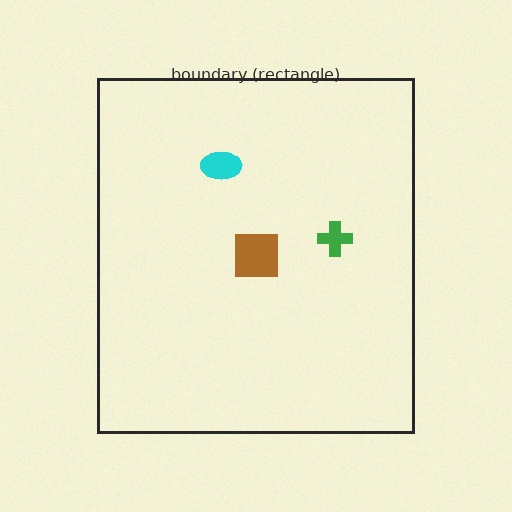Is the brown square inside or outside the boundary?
Inside.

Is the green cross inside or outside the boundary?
Inside.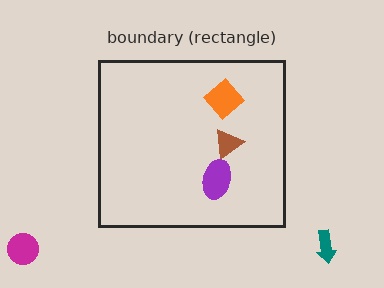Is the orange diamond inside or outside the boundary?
Inside.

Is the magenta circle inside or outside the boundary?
Outside.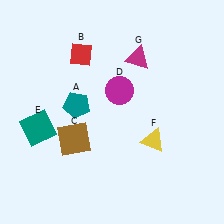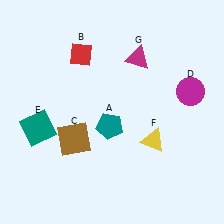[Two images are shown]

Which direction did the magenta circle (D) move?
The magenta circle (D) moved right.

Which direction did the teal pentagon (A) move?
The teal pentagon (A) moved right.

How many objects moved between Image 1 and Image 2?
2 objects moved between the two images.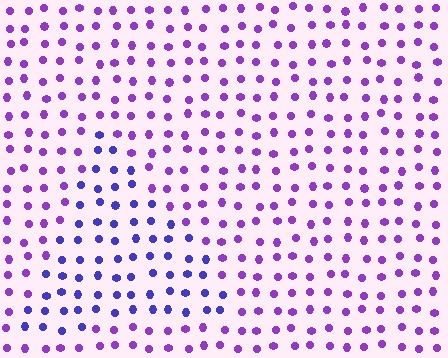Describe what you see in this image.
The image is filled with small purple elements in a uniform arrangement. A triangle-shaped region is visible where the elements are tinted to a slightly different hue, forming a subtle color boundary.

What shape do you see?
I see a triangle.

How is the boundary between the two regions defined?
The boundary is defined purely by a slight shift in hue (about 35 degrees). Spacing, size, and orientation are identical on both sides.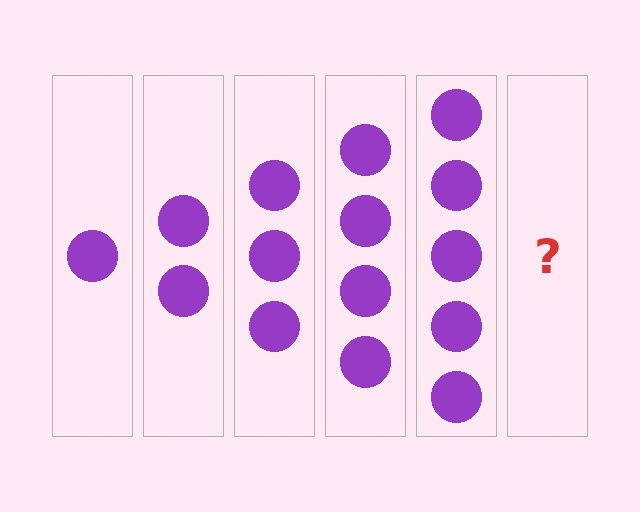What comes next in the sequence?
The next element should be 6 circles.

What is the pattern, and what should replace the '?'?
The pattern is that each step adds one more circle. The '?' should be 6 circles.